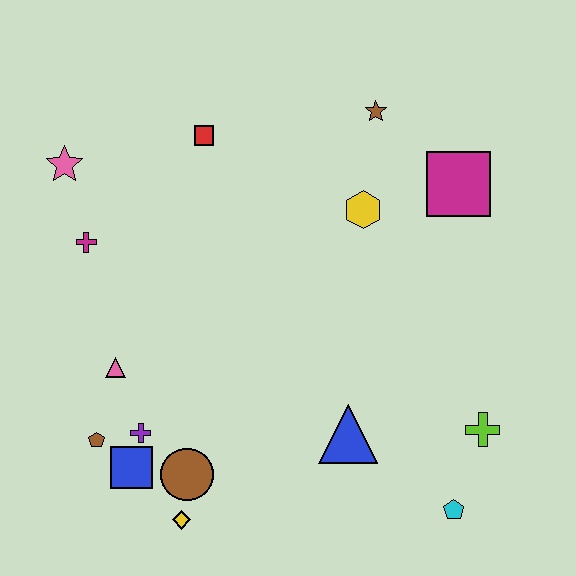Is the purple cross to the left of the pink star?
No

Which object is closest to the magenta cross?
The pink star is closest to the magenta cross.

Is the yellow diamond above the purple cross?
No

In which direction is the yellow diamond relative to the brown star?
The yellow diamond is below the brown star.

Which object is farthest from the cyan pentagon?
The pink star is farthest from the cyan pentagon.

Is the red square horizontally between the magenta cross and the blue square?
No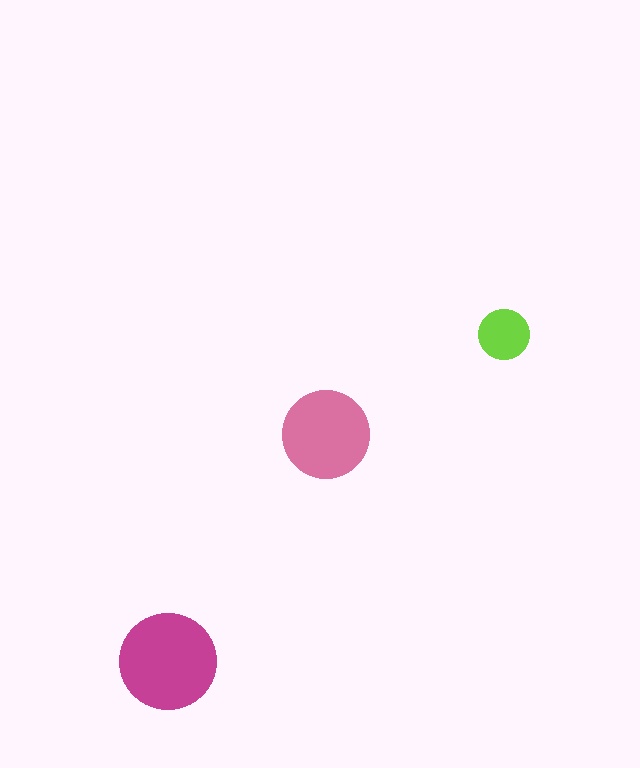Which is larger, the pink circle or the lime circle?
The pink one.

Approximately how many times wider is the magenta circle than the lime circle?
About 2 times wider.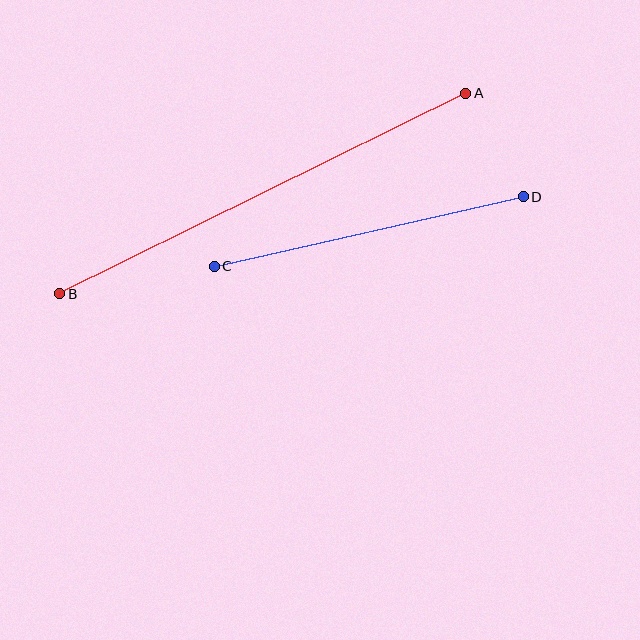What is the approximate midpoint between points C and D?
The midpoint is at approximately (369, 231) pixels.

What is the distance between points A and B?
The distance is approximately 453 pixels.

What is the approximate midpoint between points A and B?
The midpoint is at approximately (263, 193) pixels.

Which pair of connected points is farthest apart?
Points A and B are farthest apart.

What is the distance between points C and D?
The distance is approximately 317 pixels.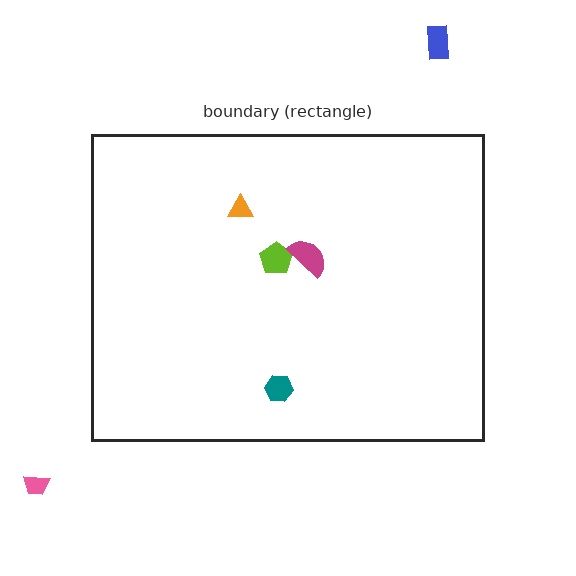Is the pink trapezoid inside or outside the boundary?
Outside.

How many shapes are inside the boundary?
4 inside, 2 outside.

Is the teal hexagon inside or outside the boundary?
Inside.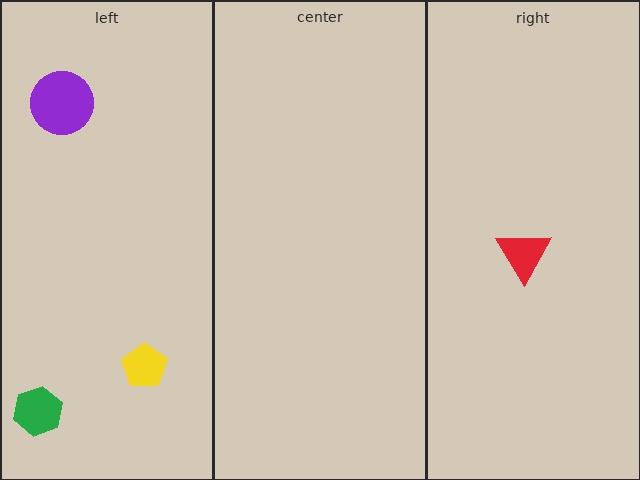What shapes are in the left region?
The purple circle, the yellow pentagon, the green hexagon.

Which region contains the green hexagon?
The left region.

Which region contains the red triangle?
The right region.